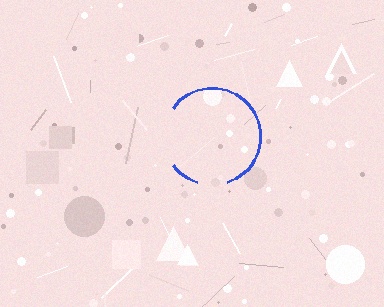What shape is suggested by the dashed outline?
The dashed outline suggests a circle.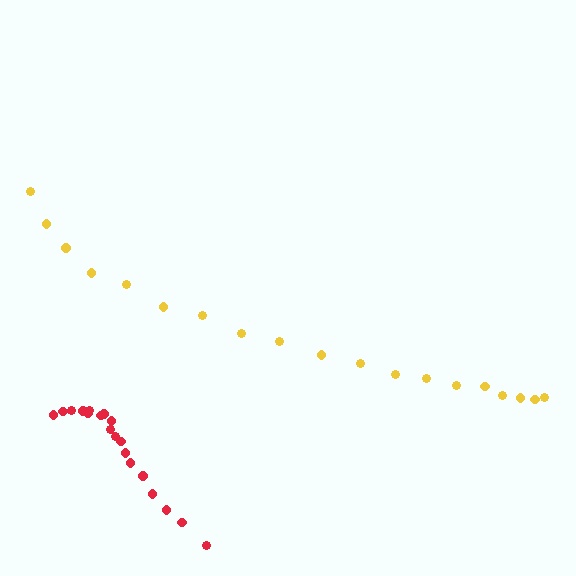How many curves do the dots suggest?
There are 2 distinct paths.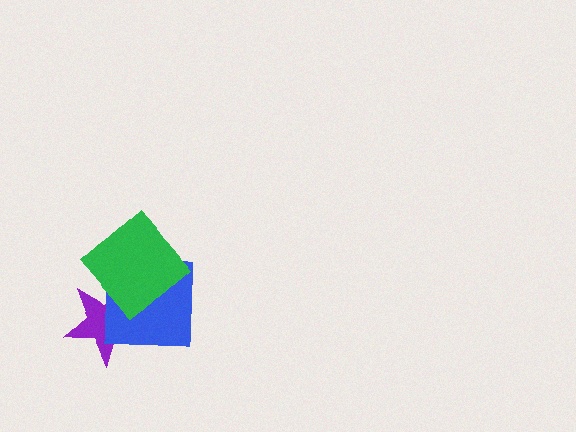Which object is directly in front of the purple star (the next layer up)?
The blue square is directly in front of the purple star.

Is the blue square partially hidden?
Yes, it is partially covered by another shape.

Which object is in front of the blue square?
The green diamond is in front of the blue square.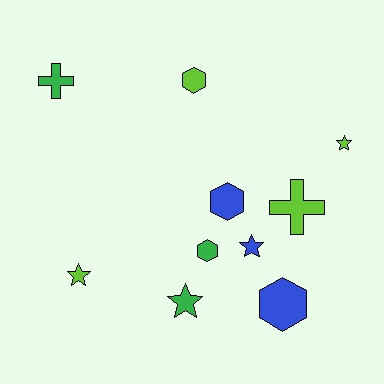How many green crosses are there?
There is 1 green cross.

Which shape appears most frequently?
Hexagon, with 4 objects.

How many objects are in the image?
There are 10 objects.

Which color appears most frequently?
Lime, with 4 objects.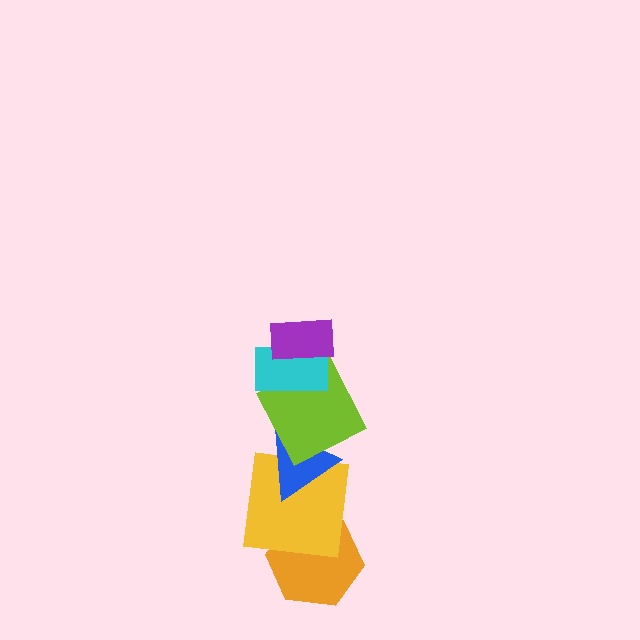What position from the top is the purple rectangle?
The purple rectangle is 1st from the top.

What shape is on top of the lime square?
The cyan rectangle is on top of the lime square.